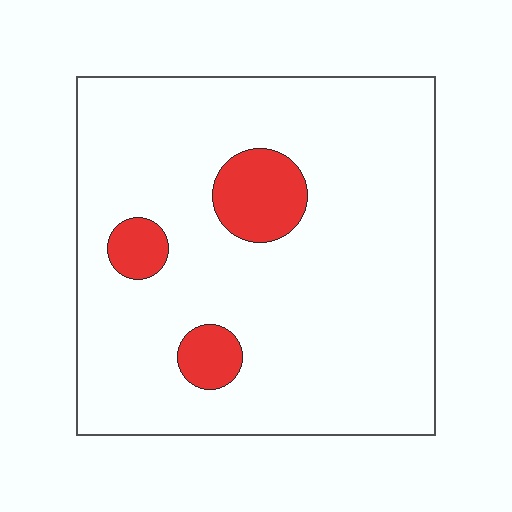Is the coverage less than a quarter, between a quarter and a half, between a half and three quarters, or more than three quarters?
Less than a quarter.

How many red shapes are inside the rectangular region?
3.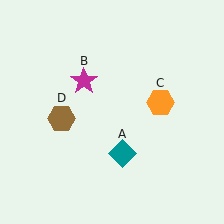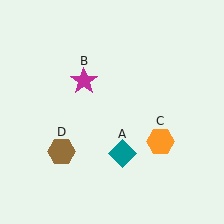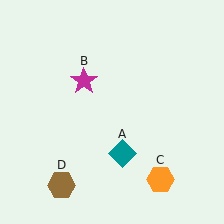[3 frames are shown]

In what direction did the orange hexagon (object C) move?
The orange hexagon (object C) moved down.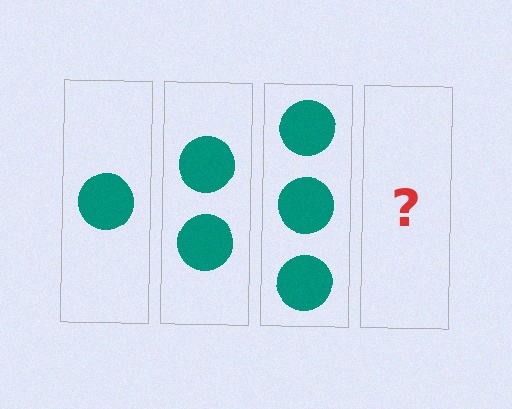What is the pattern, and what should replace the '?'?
The pattern is that each step adds one more circle. The '?' should be 4 circles.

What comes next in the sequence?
The next element should be 4 circles.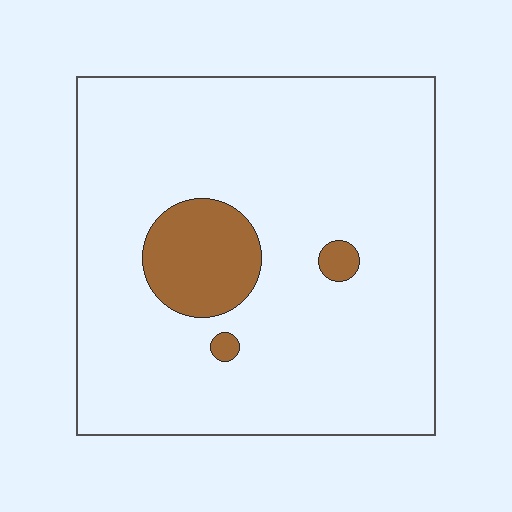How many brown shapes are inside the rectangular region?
3.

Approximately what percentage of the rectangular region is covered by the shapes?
Approximately 10%.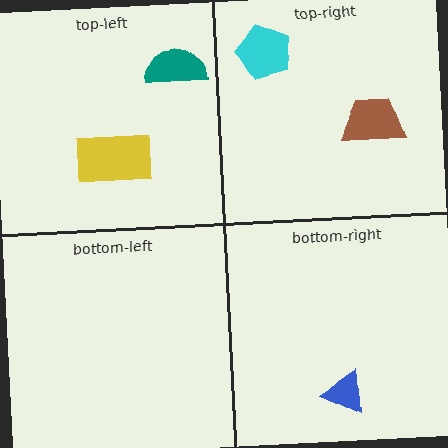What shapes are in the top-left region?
The yellow rectangle, the teal semicircle.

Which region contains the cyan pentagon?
The top-right region.